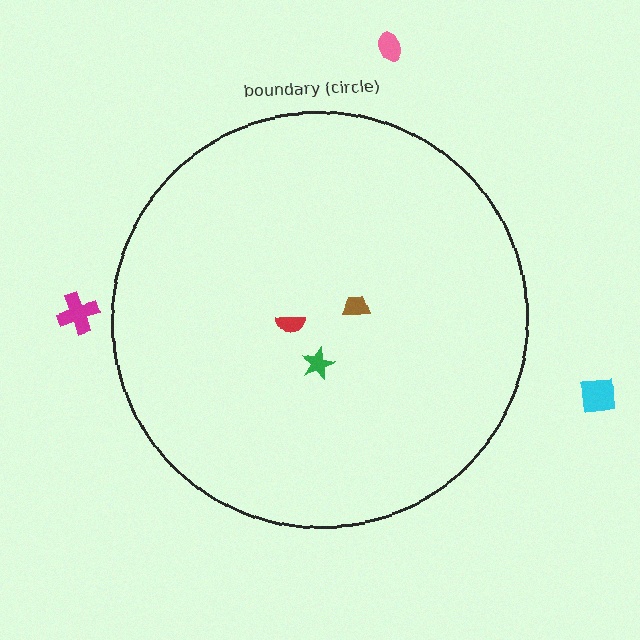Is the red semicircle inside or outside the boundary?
Inside.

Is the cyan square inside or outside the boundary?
Outside.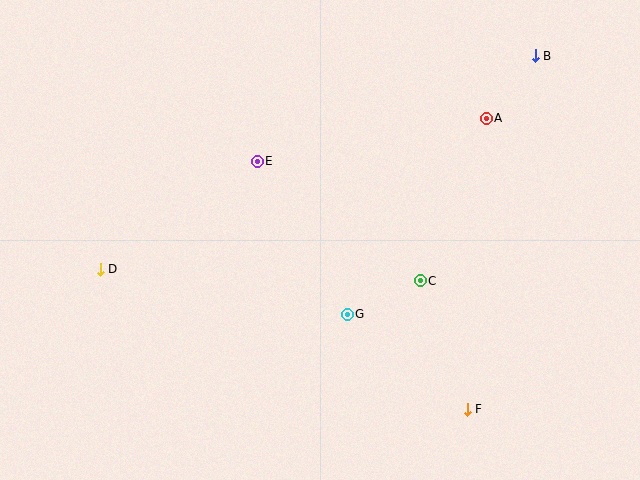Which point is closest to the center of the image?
Point G at (347, 314) is closest to the center.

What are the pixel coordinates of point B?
Point B is at (535, 56).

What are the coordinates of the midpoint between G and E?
The midpoint between G and E is at (302, 238).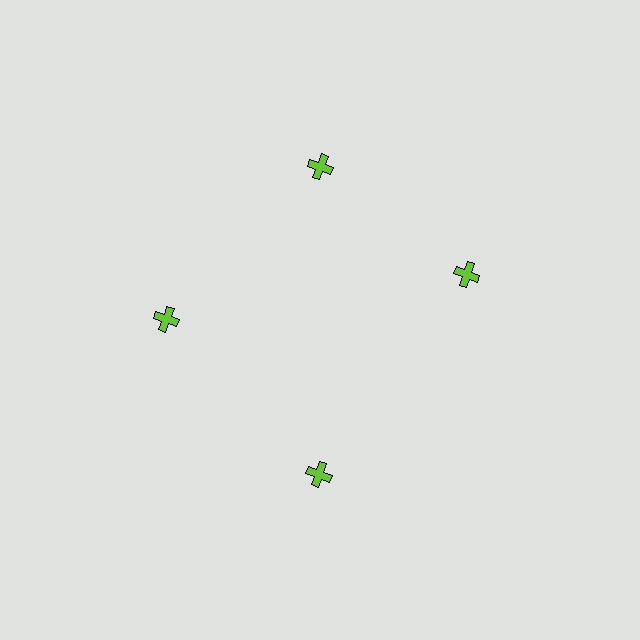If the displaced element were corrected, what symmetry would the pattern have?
It would have 4-fold rotational symmetry — the pattern would map onto itself every 90 degrees.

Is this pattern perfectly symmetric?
No. The 4 lime crosses are arranged in a ring, but one element near the 3 o'clock position is rotated out of alignment along the ring, breaking the 4-fold rotational symmetry.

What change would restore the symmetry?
The symmetry would be restored by rotating it back into even spacing with its neighbors so that all 4 crosses sit at equal angles and equal distance from the center.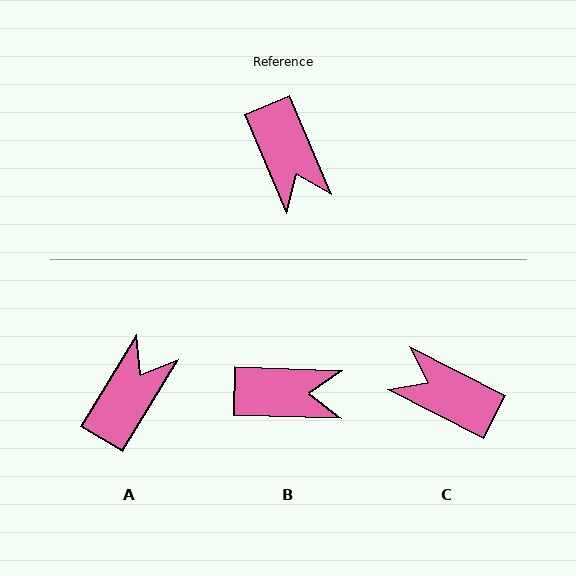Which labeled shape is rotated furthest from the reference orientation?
C, about 140 degrees away.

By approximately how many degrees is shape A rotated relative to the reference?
Approximately 126 degrees counter-clockwise.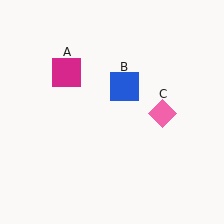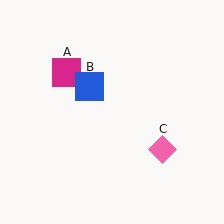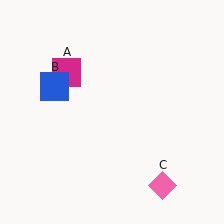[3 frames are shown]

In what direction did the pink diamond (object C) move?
The pink diamond (object C) moved down.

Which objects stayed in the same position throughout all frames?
Magenta square (object A) remained stationary.